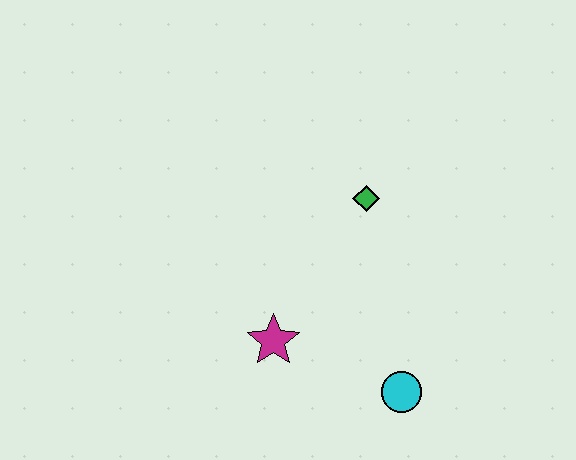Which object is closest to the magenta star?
The cyan circle is closest to the magenta star.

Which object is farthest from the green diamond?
The cyan circle is farthest from the green diamond.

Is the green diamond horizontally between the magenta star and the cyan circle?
Yes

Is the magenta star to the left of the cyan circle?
Yes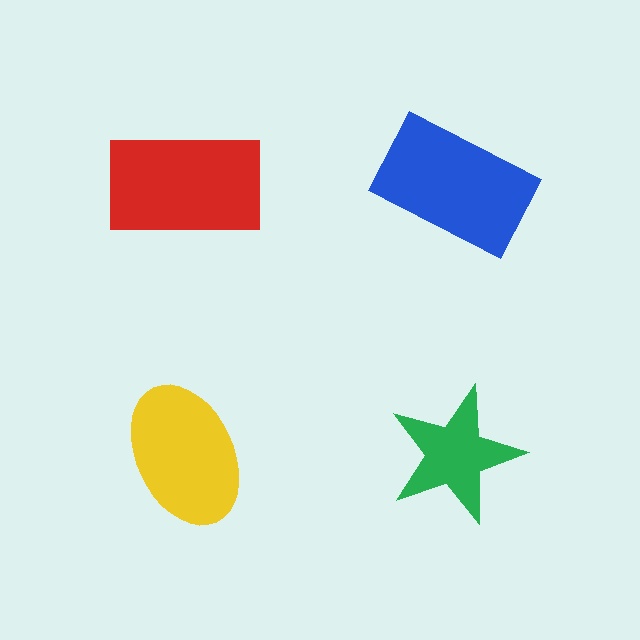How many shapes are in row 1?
2 shapes.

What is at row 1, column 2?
A blue rectangle.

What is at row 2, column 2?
A green star.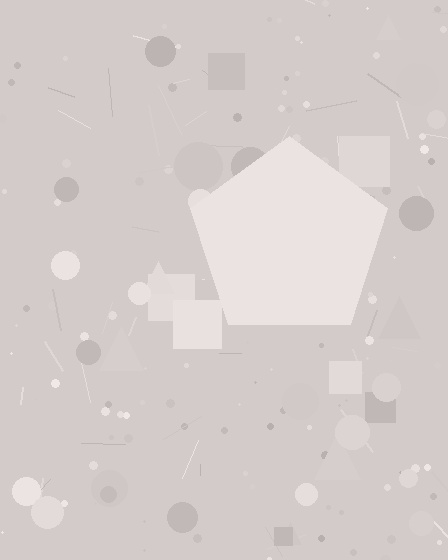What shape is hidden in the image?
A pentagon is hidden in the image.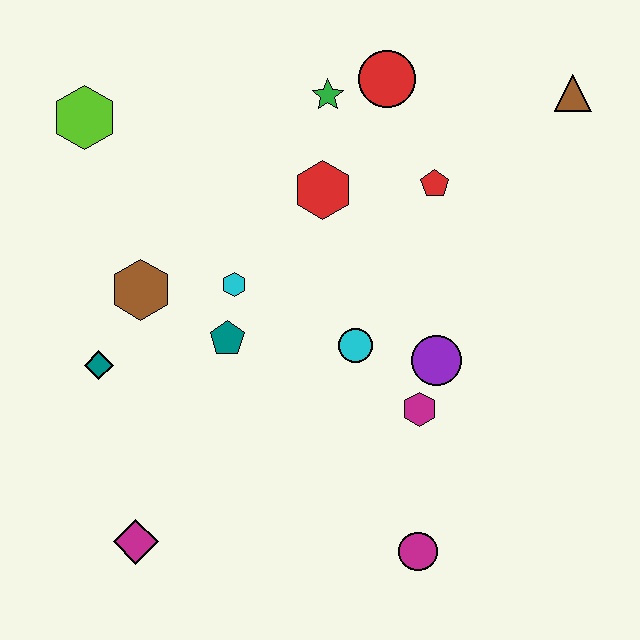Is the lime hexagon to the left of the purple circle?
Yes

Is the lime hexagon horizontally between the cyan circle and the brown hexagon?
No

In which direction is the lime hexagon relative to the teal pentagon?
The lime hexagon is above the teal pentagon.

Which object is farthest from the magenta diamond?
The brown triangle is farthest from the magenta diamond.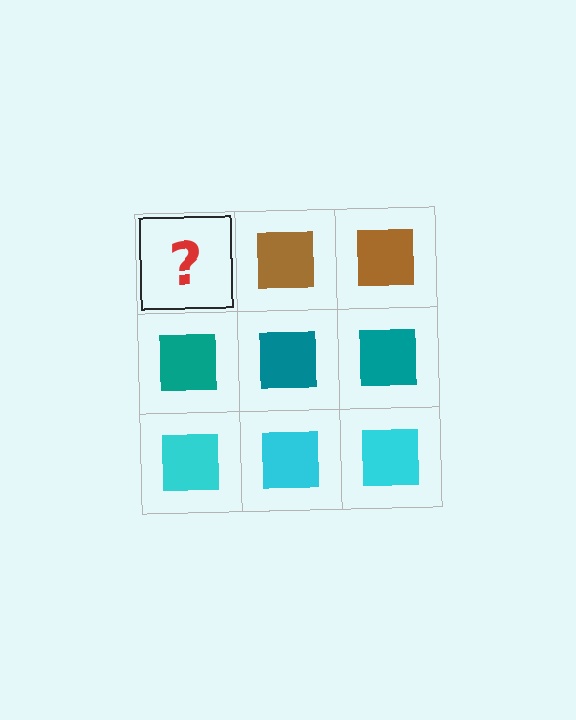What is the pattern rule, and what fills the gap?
The rule is that each row has a consistent color. The gap should be filled with a brown square.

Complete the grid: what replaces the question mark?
The question mark should be replaced with a brown square.